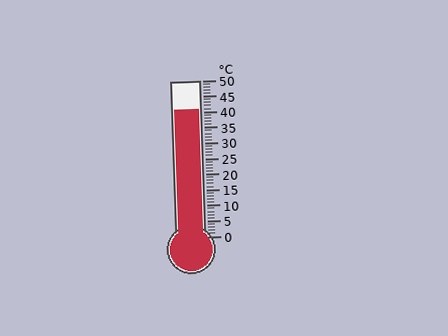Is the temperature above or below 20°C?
The temperature is above 20°C.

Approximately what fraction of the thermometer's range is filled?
The thermometer is filled to approximately 80% of its range.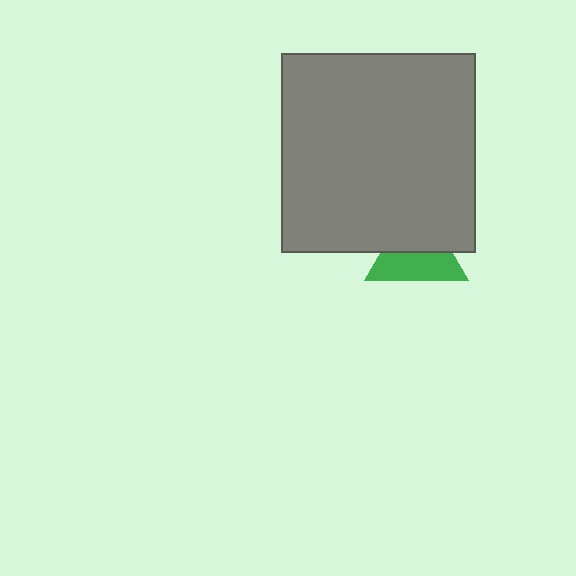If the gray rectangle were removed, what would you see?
You would see the complete green triangle.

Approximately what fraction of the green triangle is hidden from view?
Roughly 48% of the green triangle is hidden behind the gray rectangle.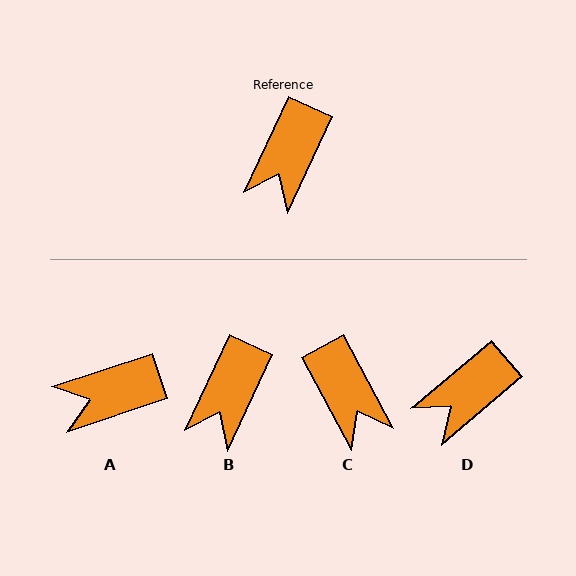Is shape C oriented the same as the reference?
No, it is off by about 54 degrees.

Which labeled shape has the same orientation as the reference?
B.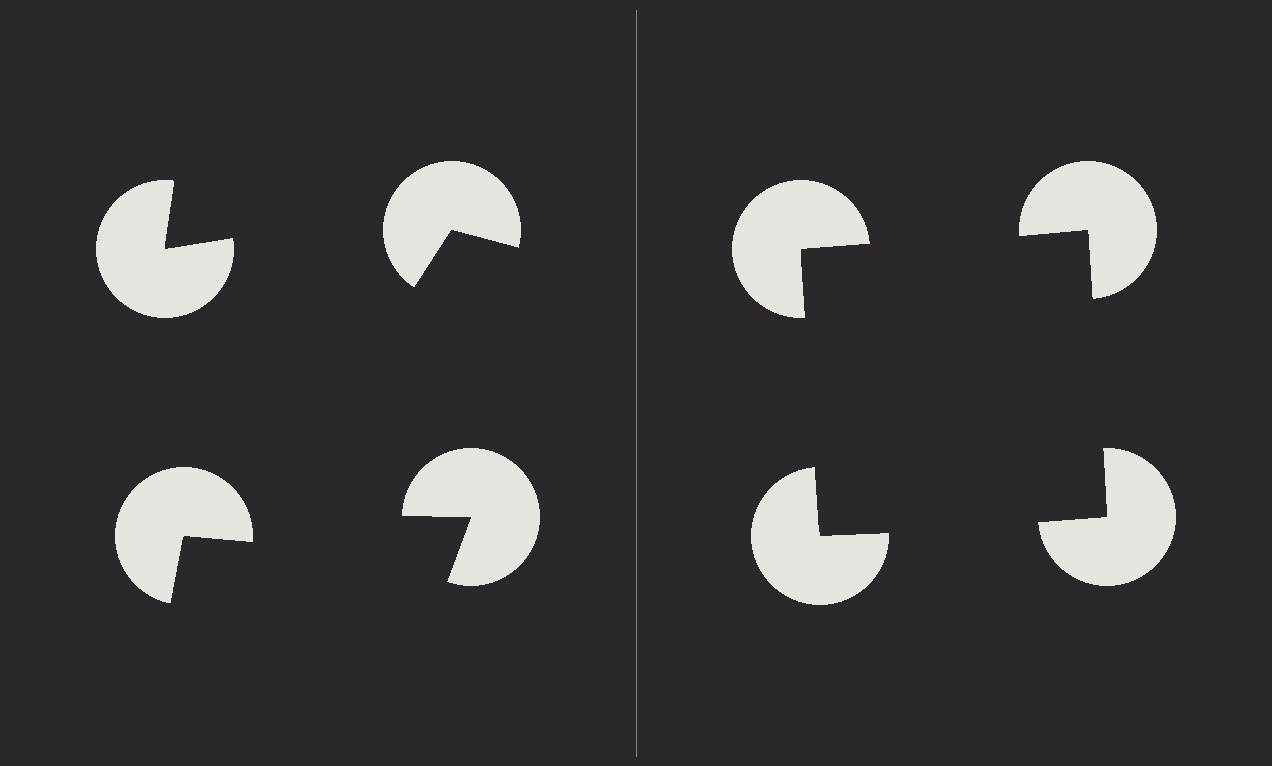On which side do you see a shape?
An illusory square appears on the right side. On the left side the wedge cuts are rotated, so no coherent shape forms.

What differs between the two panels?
The pac-man discs are positioned identically on both sides; only the wedge orientations differ. On the right they align to a square; on the left they are misaligned.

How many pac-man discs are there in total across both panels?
8 — 4 on each side.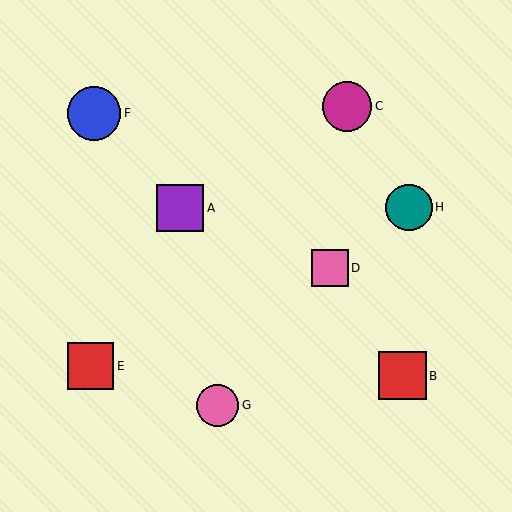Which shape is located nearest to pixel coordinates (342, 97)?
The magenta circle (labeled C) at (347, 106) is nearest to that location.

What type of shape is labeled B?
Shape B is a red square.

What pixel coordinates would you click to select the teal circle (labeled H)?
Click at (409, 207) to select the teal circle H.